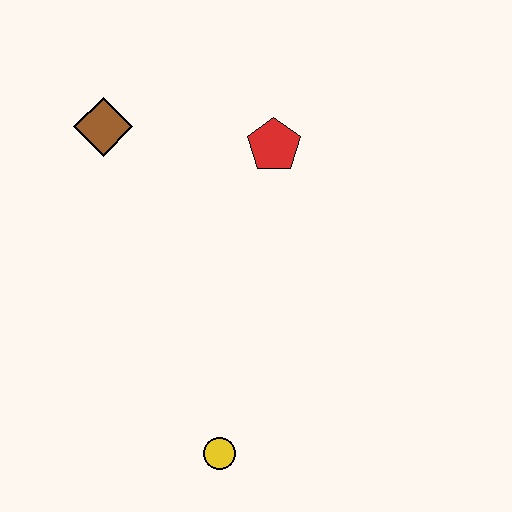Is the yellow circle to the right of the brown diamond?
Yes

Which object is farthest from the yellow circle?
The brown diamond is farthest from the yellow circle.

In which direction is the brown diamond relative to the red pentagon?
The brown diamond is to the left of the red pentagon.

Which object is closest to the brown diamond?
The red pentagon is closest to the brown diamond.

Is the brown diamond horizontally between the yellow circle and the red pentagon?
No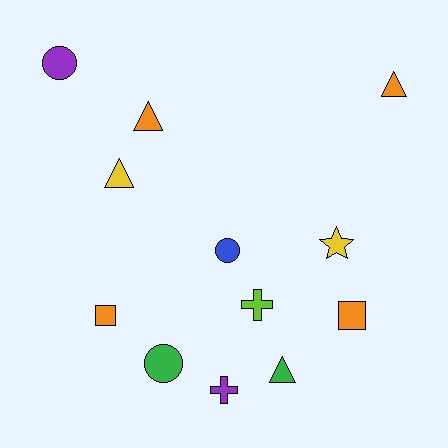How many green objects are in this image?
There are 2 green objects.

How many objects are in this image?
There are 12 objects.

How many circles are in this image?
There are 3 circles.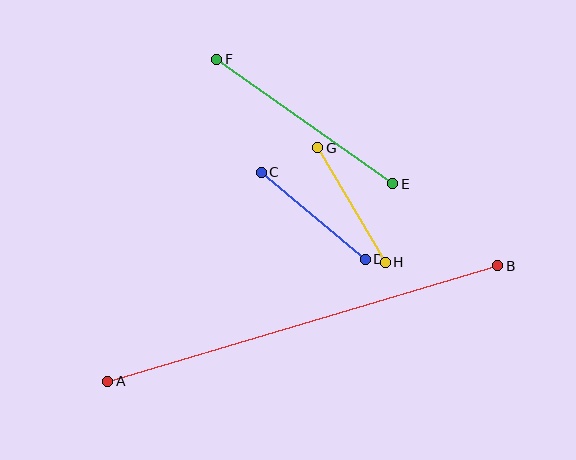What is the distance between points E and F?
The distance is approximately 215 pixels.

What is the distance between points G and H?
The distance is approximately 133 pixels.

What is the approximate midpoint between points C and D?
The midpoint is at approximately (313, 216) pixels.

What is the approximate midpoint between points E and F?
The midpoint is at approximately (305, 122) pixels.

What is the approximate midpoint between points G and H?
The midpoint is at approximately (352, 205) pixels.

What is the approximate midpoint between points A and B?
The midpoint is at approximately (303, 324) pixels.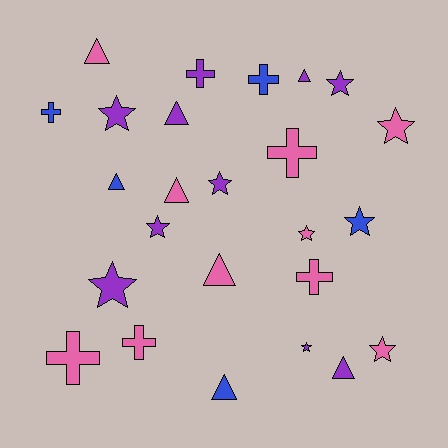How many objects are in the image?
There are 25 objects.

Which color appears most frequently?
Purple, with 10 objects.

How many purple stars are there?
There are 6 purple stars.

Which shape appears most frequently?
Star, with 10 objects.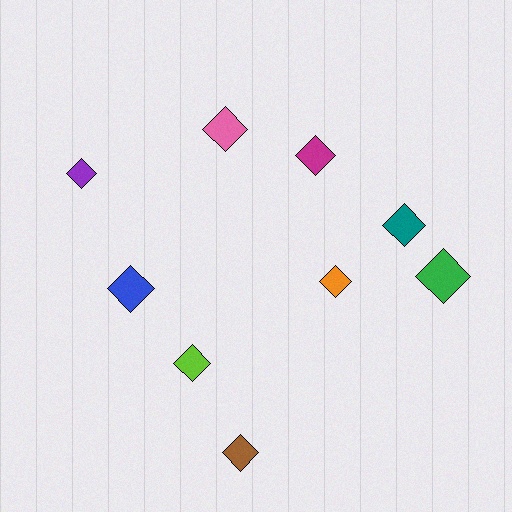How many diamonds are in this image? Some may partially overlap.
There are 9 diamonds.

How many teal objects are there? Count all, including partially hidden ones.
There is 1 teal object.